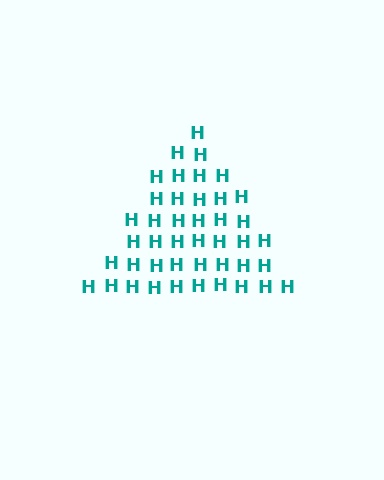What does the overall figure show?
The overall figure shows a triangle.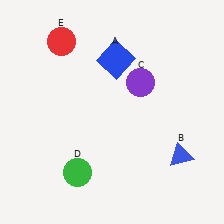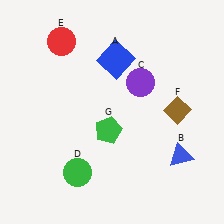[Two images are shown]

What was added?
A brown diamond (F), a green pentagon (G) were added in Image 2.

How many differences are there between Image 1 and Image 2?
There are 2 differences between the two images.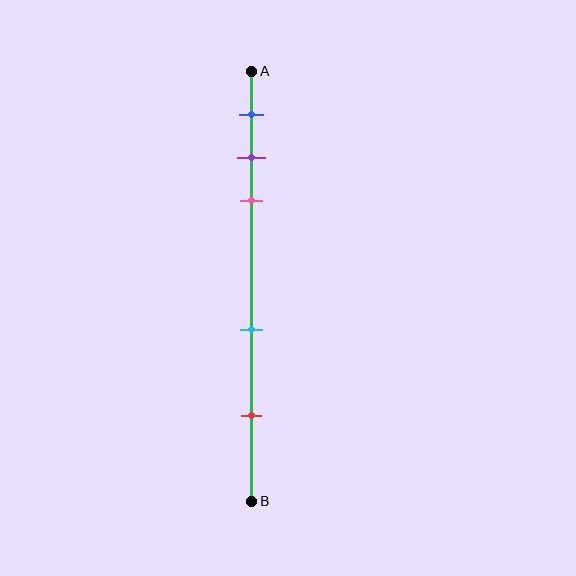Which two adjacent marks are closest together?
The purple and pink marks are the closest adjacent pair.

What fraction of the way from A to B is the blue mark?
The blue mark is approximately 10% (0.1) of the way from A to B.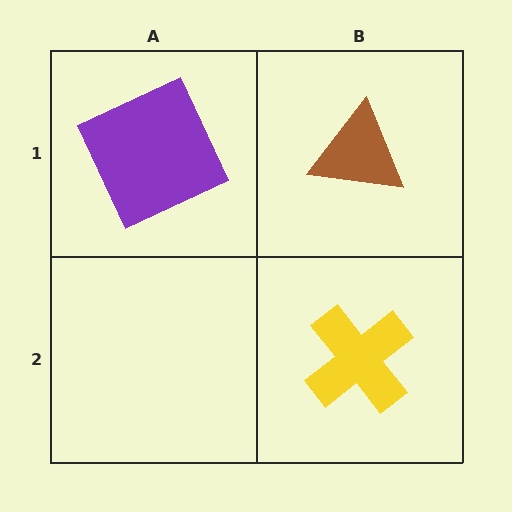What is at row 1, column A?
A purple square.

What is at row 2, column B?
A yellow cross.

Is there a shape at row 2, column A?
No, that cell is empty.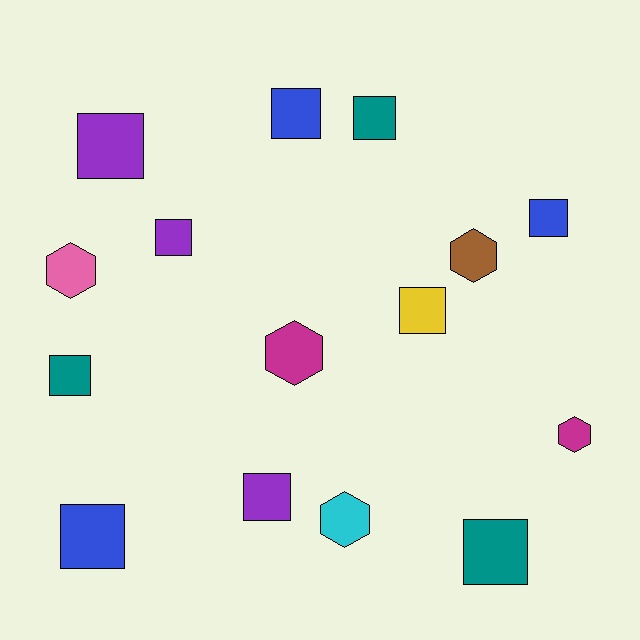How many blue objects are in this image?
There are 3 blue objects.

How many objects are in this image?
There are 15 objects.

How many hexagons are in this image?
There are 5 hexagons.